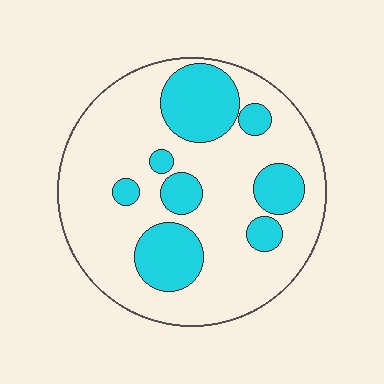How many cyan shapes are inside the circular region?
8.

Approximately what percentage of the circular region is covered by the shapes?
Approximately 25%.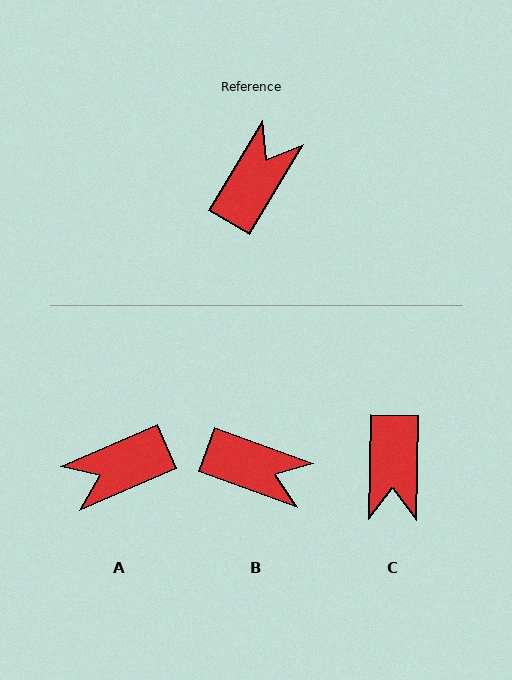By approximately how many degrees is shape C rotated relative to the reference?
Approximately 150 degrees clockwise.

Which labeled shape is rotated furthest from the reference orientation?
C, about 150 degrees away.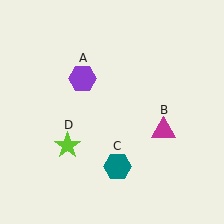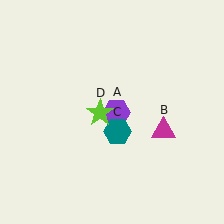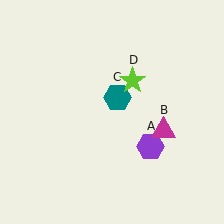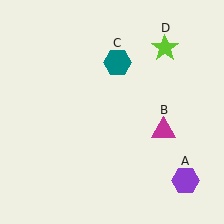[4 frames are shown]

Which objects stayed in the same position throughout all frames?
Magenta triangle (object B) remained stationary.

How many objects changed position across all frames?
3 objects changed position: purple hexagon (object A), teal hexagon (object C), lime star (object D).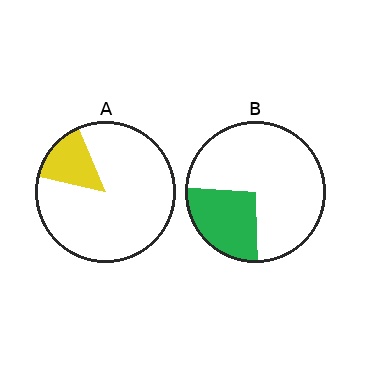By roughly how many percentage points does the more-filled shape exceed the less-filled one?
By roughly 10 percentage points (B over A).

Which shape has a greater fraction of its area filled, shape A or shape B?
Shape B.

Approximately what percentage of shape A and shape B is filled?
A is approximately 15% and B is approximately 25%.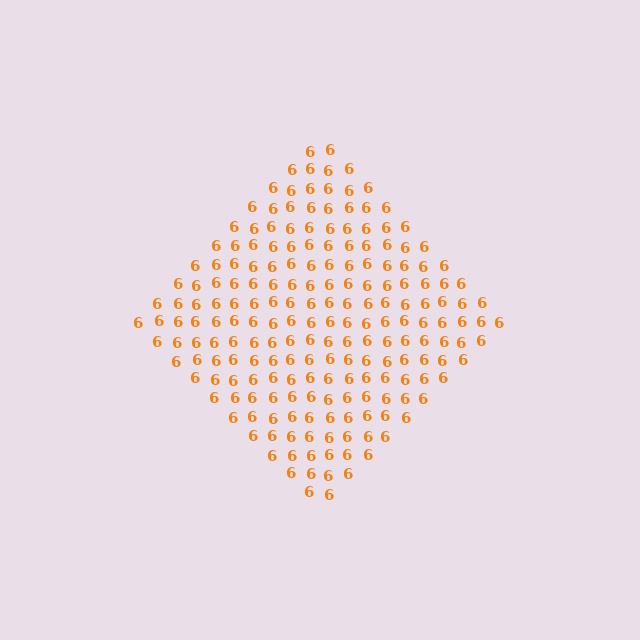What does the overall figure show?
The overall figure shows a diamond.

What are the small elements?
The small elements are digit 6's.